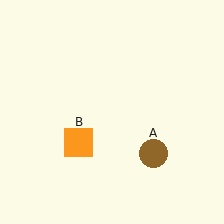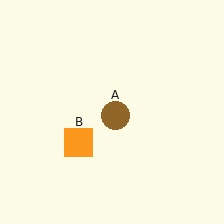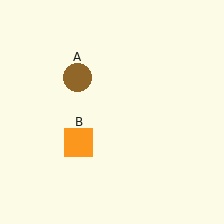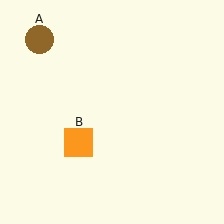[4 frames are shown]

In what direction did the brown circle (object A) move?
The brown circle (object A) moved up and to the left.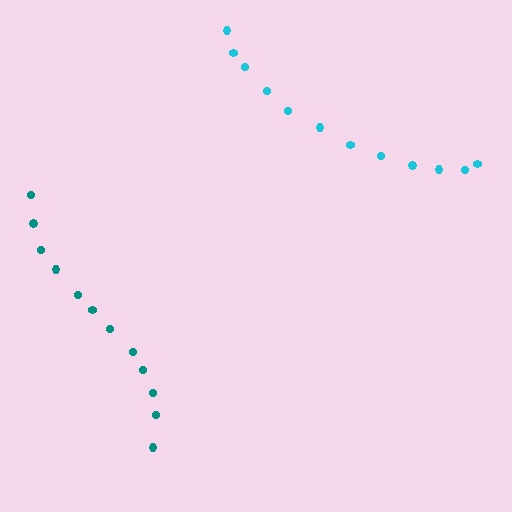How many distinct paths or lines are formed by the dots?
There are 2 distinct paths.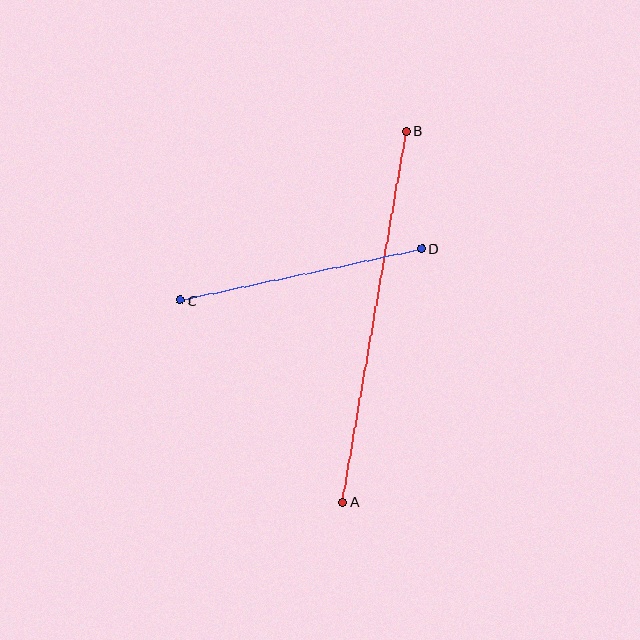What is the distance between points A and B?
The distance is approximately 376 pixels.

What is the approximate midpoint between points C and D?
The midpoint is at approximately (301, 274) pixels.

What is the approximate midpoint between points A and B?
The midpoint is at approximately (375, 317) pixels.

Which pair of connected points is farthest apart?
Points A and B are farthest apart.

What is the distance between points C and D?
The distance is approximately 247 pixels.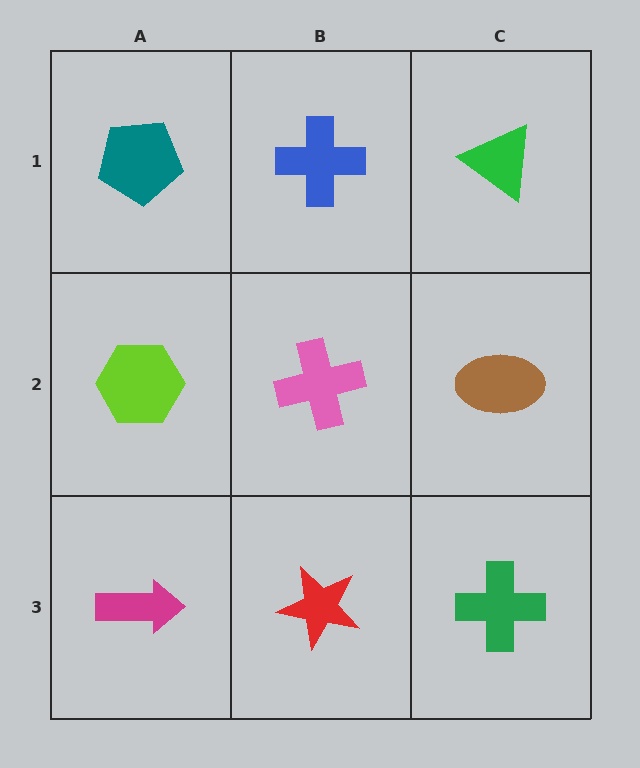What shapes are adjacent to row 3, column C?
A brown ellipse (row 2, column C), a red star (row 3, column B).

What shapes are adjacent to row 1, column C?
A brown ellipse (row 2, column C), a blue cross (row 1, column B).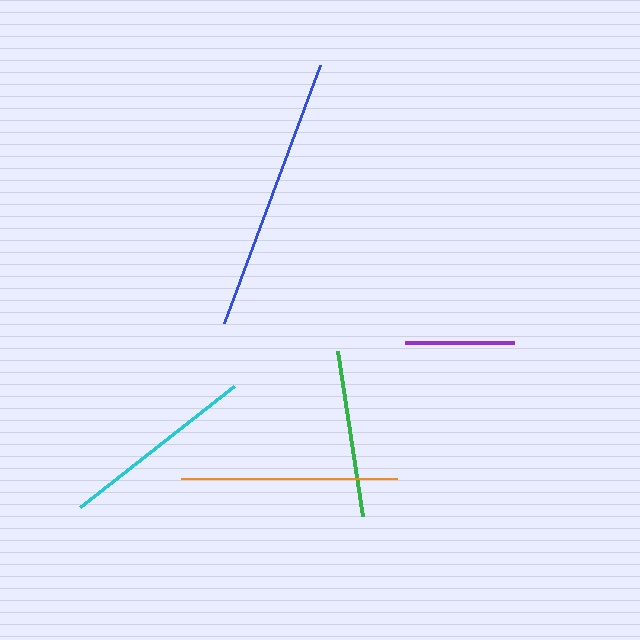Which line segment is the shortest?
The purple line is the shortest at approximately 109 pixels.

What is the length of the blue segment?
The blue segment is approximately 275 pixels long.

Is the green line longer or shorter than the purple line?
The green line is longer than the purple line.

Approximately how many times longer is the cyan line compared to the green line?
The cyan line is approximately 1.2 times the length of the green line.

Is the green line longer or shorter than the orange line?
The orange line is longer than the green line.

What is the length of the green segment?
The green segment is approximately 167 pixels long.